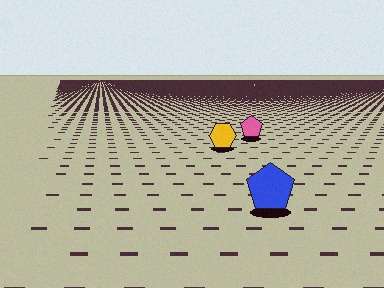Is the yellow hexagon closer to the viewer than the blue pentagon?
No. The blue pentagon is closer — you can tell from the texture gradient: the ground texture is coarser near it.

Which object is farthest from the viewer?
The pink pentagon is farthest from the viewer. It appears smaller and the ground texture around it is denser.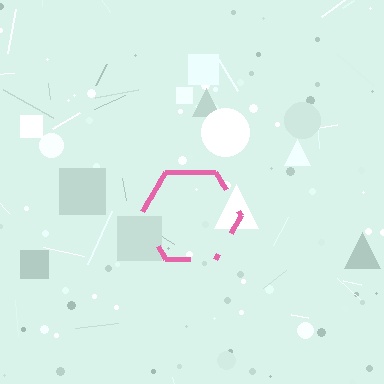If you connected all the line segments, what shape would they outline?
They would outline a hexagon.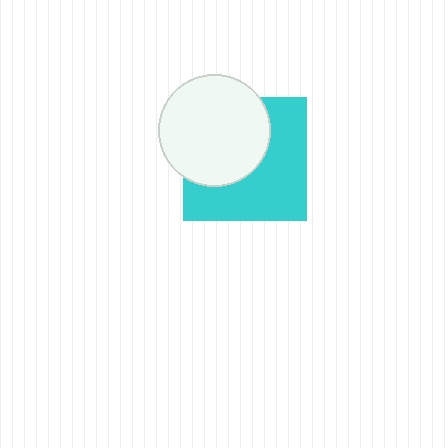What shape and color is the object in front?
The object in front is a white circle.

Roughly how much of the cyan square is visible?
About half of it is visible (roughly 55%).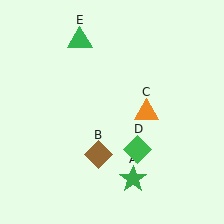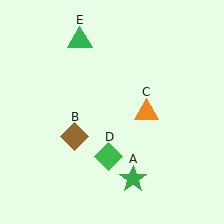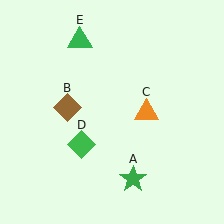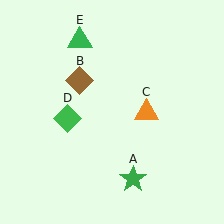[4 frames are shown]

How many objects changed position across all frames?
2 objects changed position: brown diamond (object B), green diamond (object D).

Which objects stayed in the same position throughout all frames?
Green star (object A) and orange triangle (object C) and green triangle (object E) remained stationary.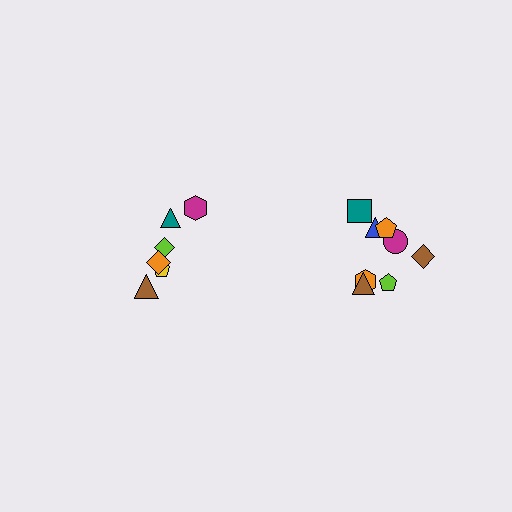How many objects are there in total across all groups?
There are 14 objects.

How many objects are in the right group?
There are 8 objects.